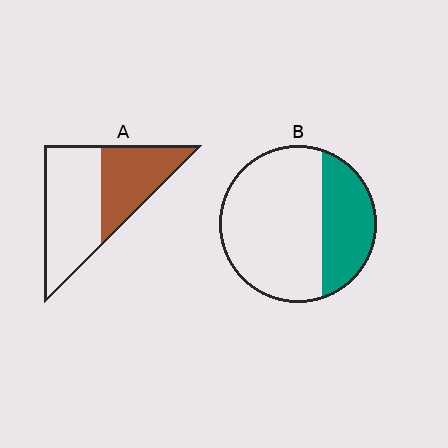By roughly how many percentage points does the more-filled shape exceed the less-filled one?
By roughly 10 percentage points (A over B).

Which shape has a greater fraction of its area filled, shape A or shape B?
Shape A.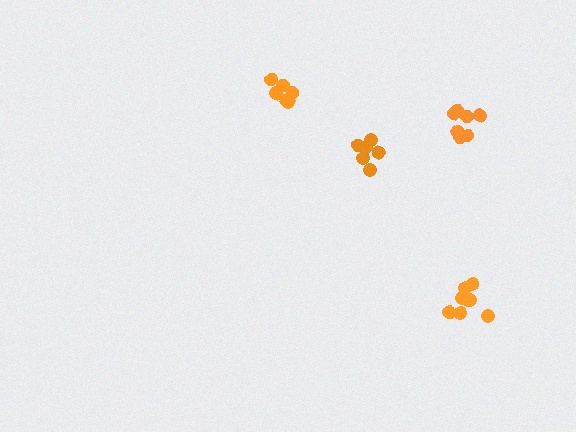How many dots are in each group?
Group 1: 6 dots, Group 2: 7 dots, Group 3: 6 dots, Group 4: 8 dots (27 total).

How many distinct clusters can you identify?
There are 4 distinct clusters.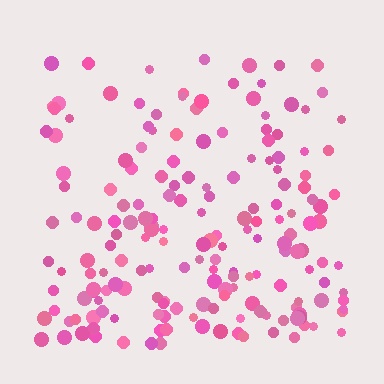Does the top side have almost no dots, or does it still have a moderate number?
Still a moderate number, just noticeably fewer than the bottom.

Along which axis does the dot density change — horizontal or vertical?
Vertical.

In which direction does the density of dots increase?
From top to bottom, with the bottom side densest.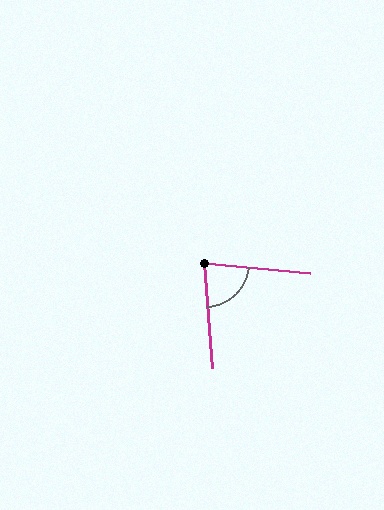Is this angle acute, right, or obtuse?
It is acute.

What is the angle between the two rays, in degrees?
Approximately 80 degrees.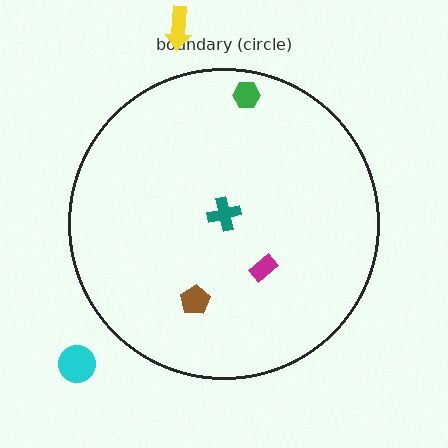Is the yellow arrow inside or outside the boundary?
Outside.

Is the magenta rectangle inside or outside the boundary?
Inside.